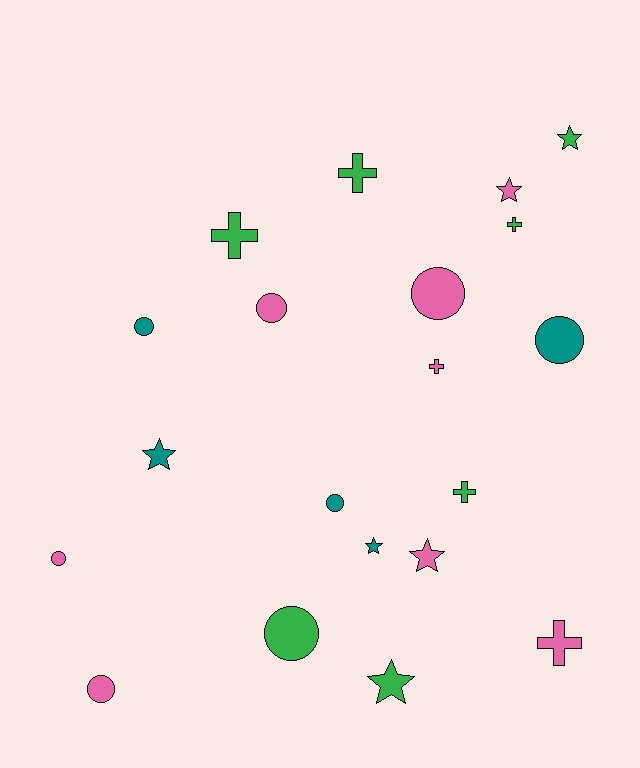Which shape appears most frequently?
Circle, with 8 objects.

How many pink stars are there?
There are 2 pink stars.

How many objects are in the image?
There are 20 objects.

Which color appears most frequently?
Pink, with 8 objects.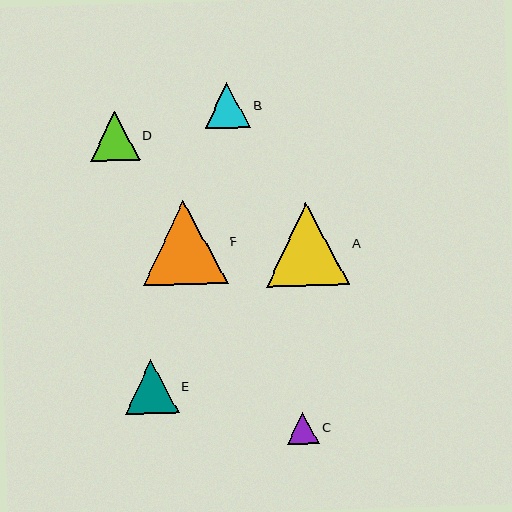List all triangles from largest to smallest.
From largest to smallest: F, A, E, D, B, C.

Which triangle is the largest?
Triangle F is the largest with a size of approximately 85 pixels.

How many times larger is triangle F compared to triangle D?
Triangle F is approximately 1.7 times the size of triangle D.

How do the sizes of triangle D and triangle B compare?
Triangle D and triangle B are approximately the same size.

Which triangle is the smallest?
Triangle C is the smallest with a size of approximately 32 pixels.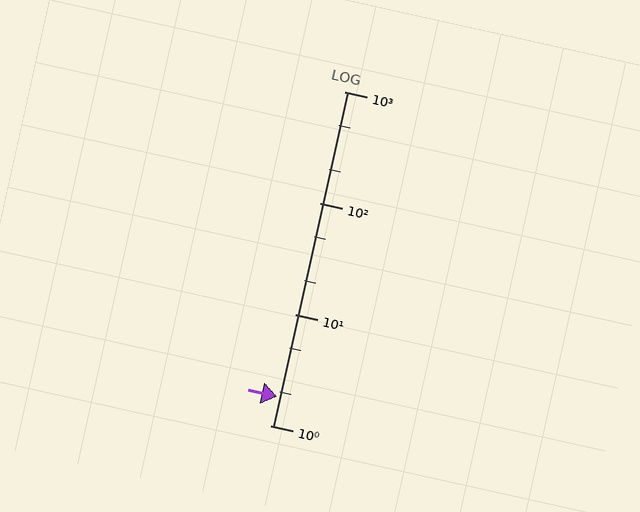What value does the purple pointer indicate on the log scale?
The pointer indicates approximately 1.8.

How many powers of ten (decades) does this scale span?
The scale spans 3 decades, from 1 to 1000.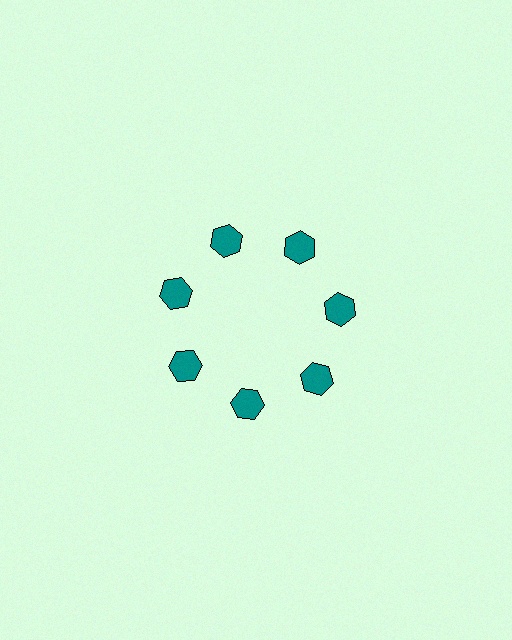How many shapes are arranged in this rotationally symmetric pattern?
There are 7 shapes, arranged in 7 groups of 1.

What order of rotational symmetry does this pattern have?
This pattern has 7-fold rotational symmetry.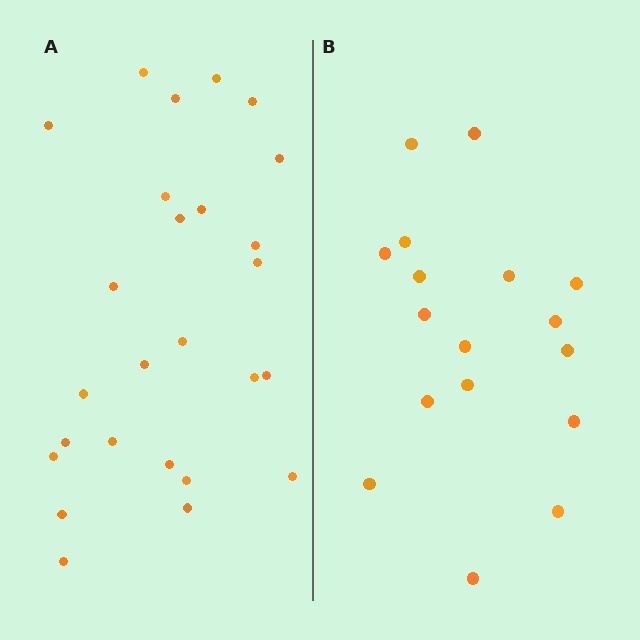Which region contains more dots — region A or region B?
Region A (the left region) has more dots.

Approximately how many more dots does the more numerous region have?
Region A has roughly 8 or so more dots than region B.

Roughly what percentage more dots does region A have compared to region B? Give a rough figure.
About 55% more.